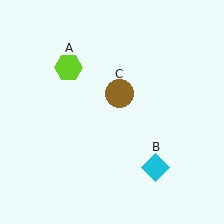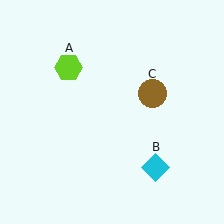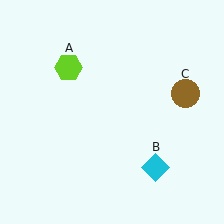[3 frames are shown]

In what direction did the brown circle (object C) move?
The brown circle (object C) moved right.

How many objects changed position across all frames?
1 object changed position: brown circle (object C).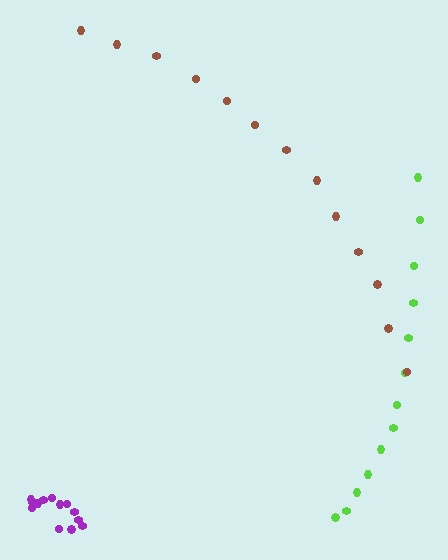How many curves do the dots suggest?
There are 3 distinct paths.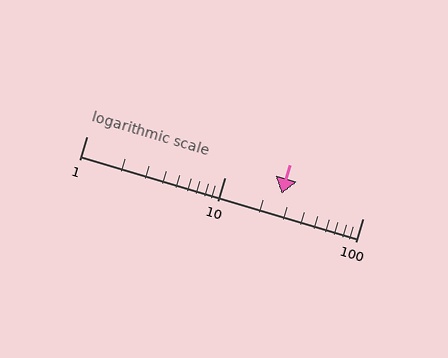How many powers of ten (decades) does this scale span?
The scale spans 2 decades, from 1 to 100.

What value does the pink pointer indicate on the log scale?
The pointer indicates approximately 26.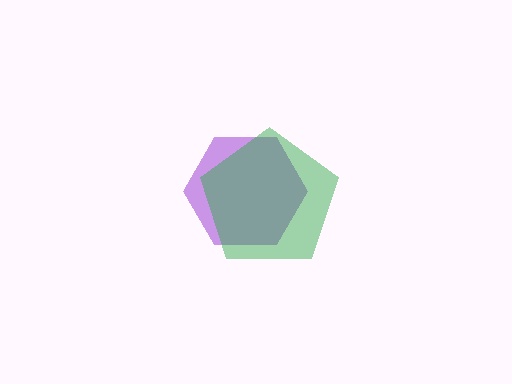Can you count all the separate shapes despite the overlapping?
Yes, there are 2 separate shapes.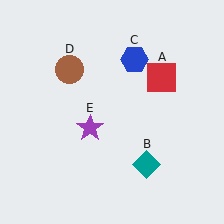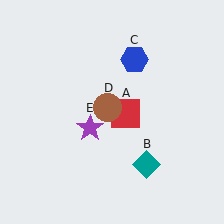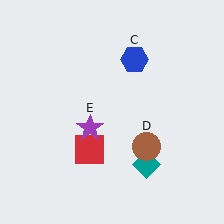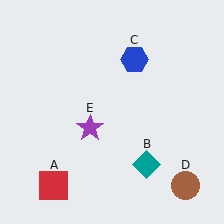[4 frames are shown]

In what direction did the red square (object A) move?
The red square (object A) moved down and to the left.